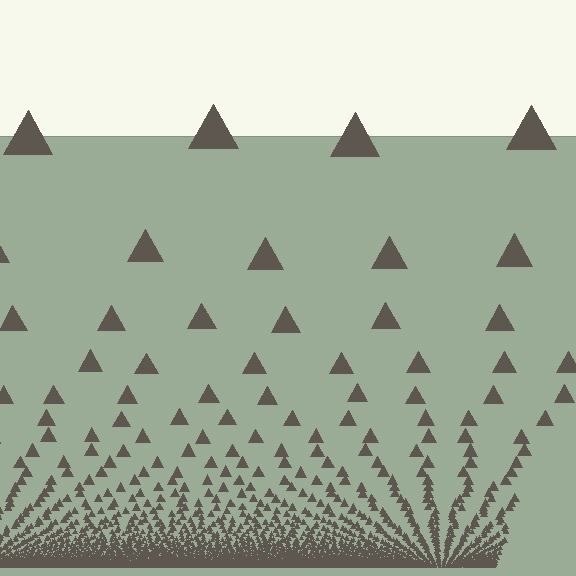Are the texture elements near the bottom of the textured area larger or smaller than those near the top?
Smaller. The gradient is inverted — elements near the bottom are smaller and denser.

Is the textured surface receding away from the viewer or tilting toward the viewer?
The surface appears to tilt toward the viewer. Texture elements get larger and sparser toward the top.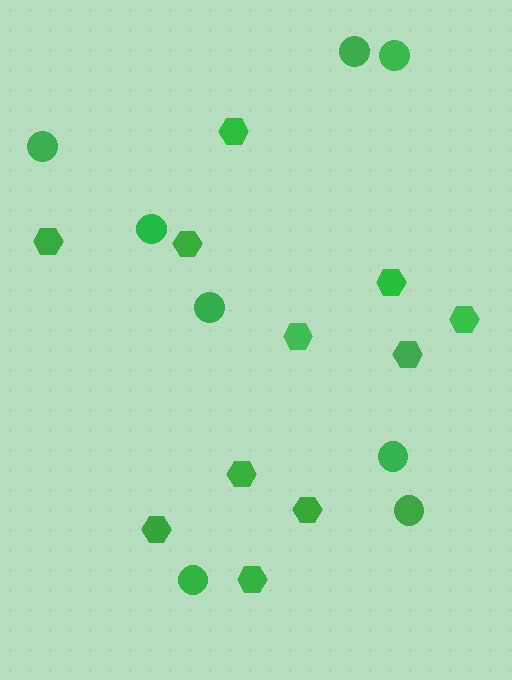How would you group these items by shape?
There are 2 groups: one group of circles (8) and one group of hexagons (11).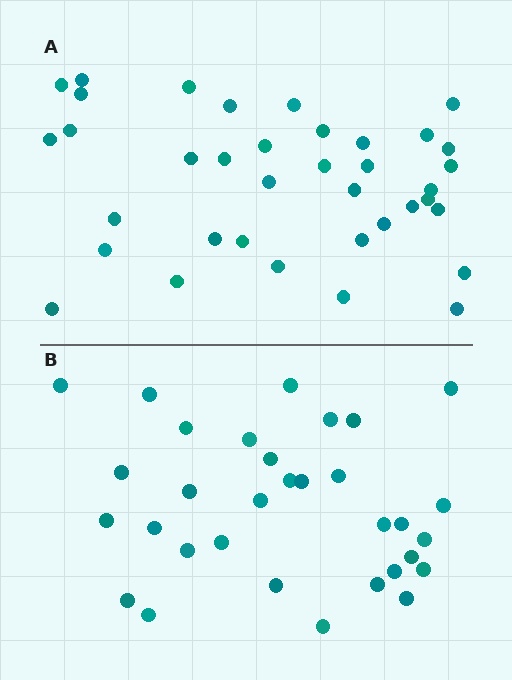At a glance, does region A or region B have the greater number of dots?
Region A (the top region) has more dots.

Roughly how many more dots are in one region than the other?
Region A has about 5 more dots than region B.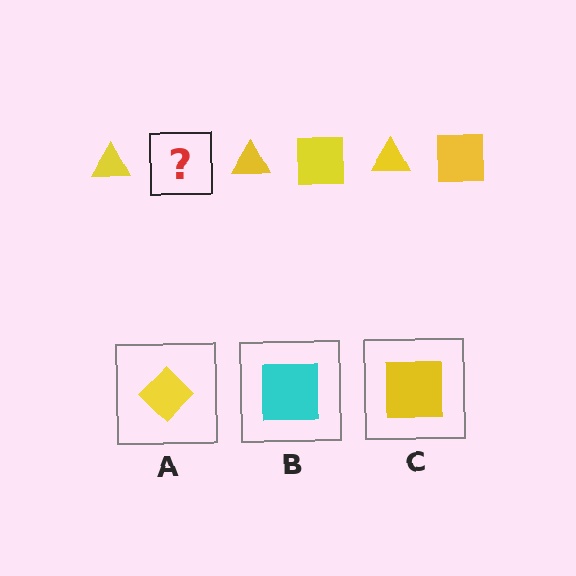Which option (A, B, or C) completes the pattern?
C.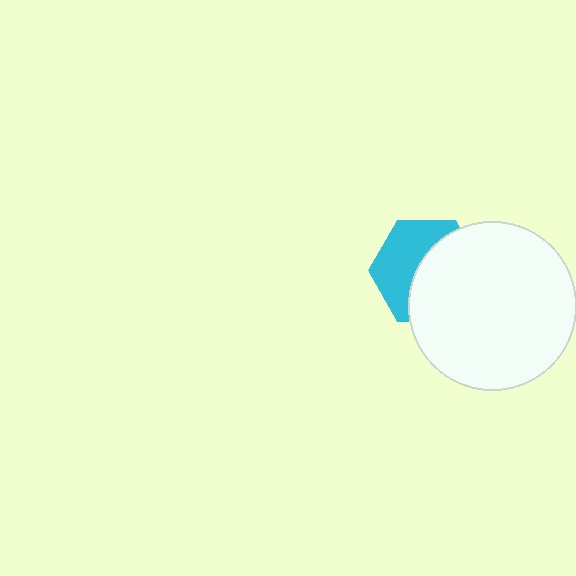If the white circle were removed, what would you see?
You would see the complete cyan hexagon.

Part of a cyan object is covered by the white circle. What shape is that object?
It is a hexagon.